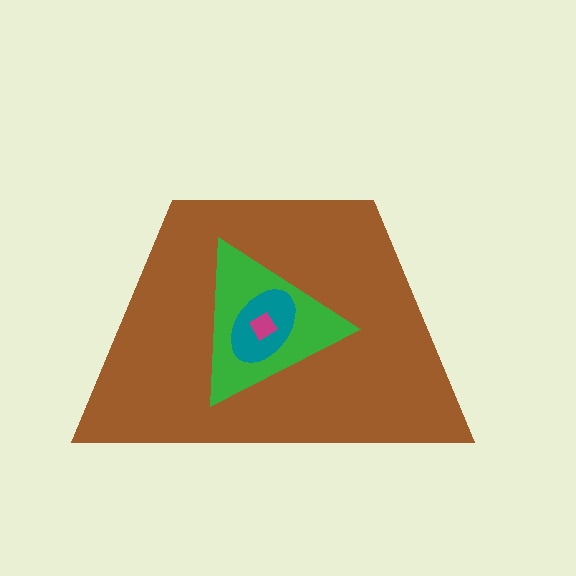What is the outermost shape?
The brown trapezoid.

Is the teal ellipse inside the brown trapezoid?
Yes.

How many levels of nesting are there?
4.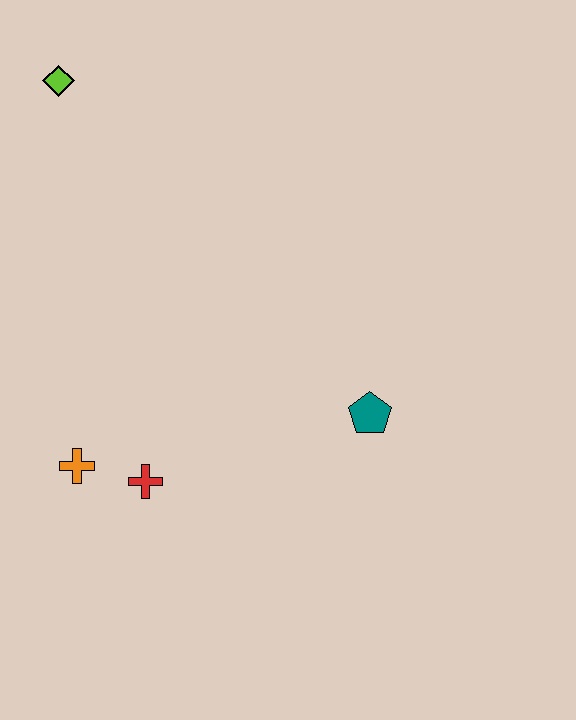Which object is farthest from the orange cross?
The lime diamond is farthest from the orange cross.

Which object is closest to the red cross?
The orange cross is closest to the red cross.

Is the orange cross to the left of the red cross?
Yes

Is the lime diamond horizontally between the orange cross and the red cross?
No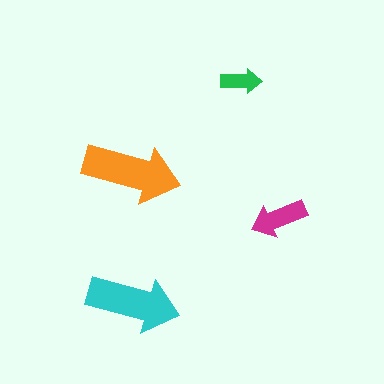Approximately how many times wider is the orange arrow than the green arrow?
About 2.5 times wider.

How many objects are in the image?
There are 4 objects in the image.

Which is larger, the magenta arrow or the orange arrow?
The orange one.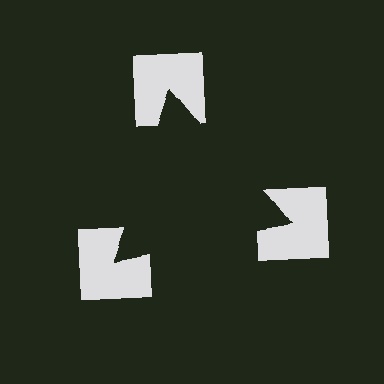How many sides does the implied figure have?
3 sides.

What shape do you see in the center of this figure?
An illusory triangle — its edges are inferred from the aligned wedge cuts in the notched squares, not physically drawn.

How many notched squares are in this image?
There are 3 — one at each vertex of the illusory triangle.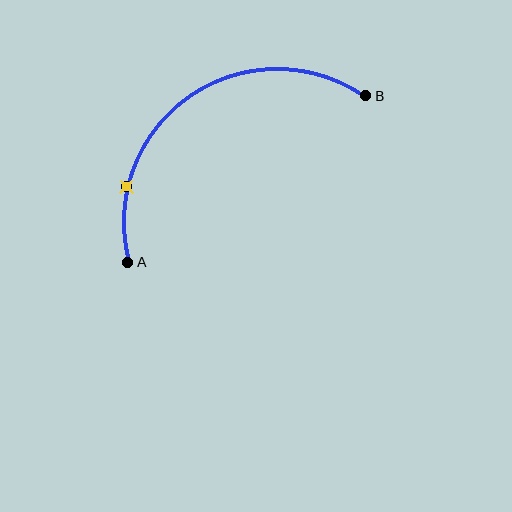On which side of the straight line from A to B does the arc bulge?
The arc bulges above and to the left of the straight line connecting A and B.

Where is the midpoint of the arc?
The arc midpoint is the point on the curve farthest from the straight line joining A and B. It sits above and to the left of that line.